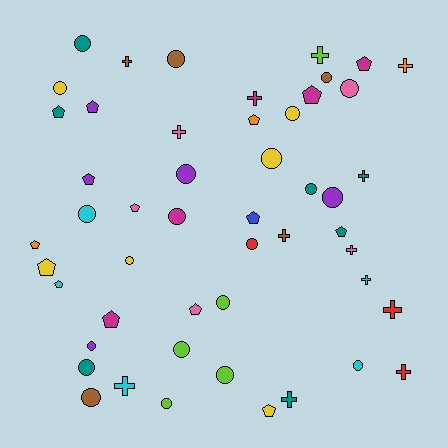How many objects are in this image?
There are 50 objects.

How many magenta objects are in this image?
There are 5 magenta objects.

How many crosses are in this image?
There are 13 crosses.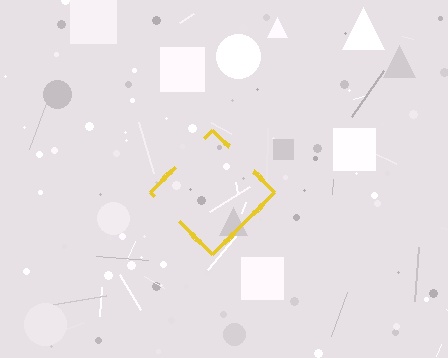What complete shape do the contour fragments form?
The contour fragments form a diamond.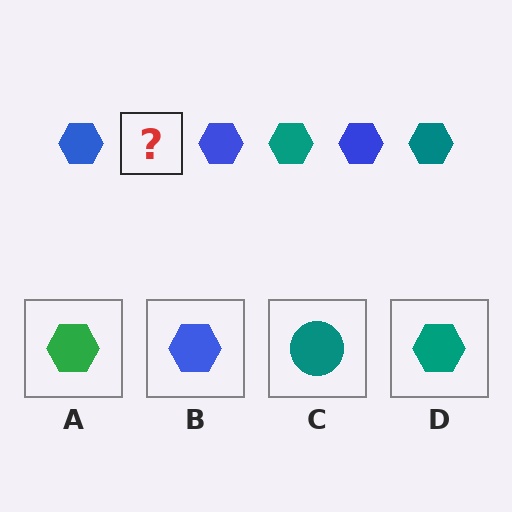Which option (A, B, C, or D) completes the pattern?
D.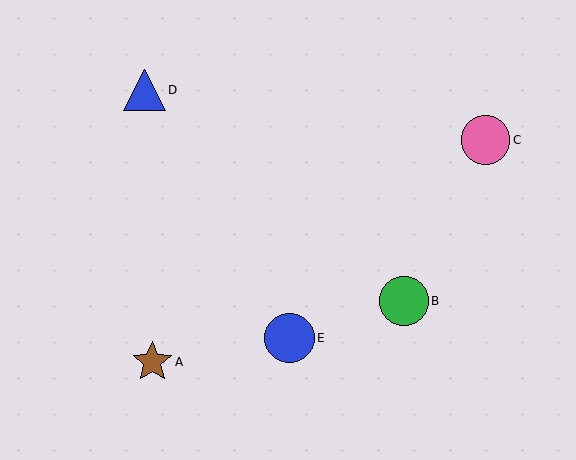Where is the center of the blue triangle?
The center of the blue triangle is at (144, 90).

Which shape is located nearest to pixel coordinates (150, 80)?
The blue triangle (labeled D) at (144, 90) is nearest to that location.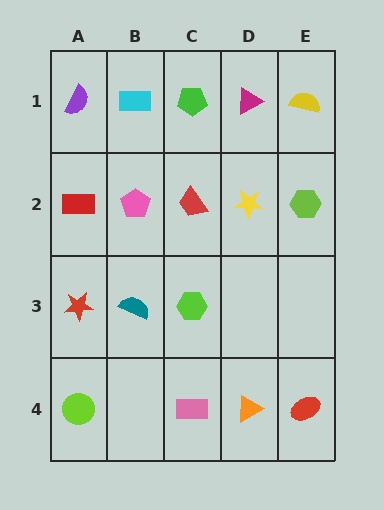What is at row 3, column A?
A red star.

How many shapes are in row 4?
4 shapes.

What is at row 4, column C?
A pink rectangle.